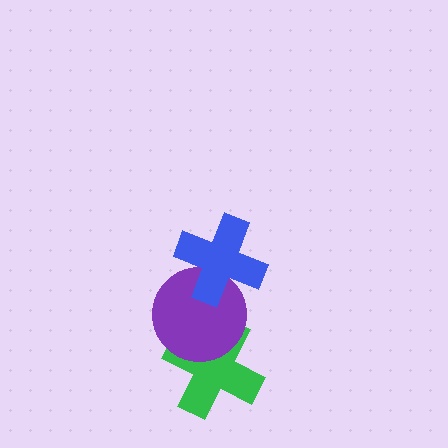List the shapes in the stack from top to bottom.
From top to bottom: the blue cross, the purple circle, the green cross.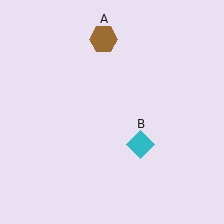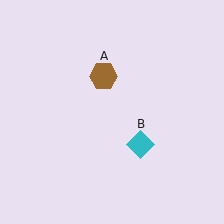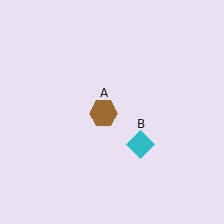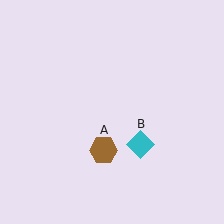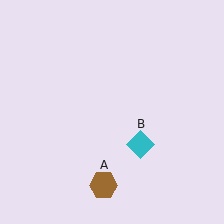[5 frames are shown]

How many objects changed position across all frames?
1 object changed position: brown hexagon (object A).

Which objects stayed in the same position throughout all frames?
Cyan diamond (object B) remained stationary.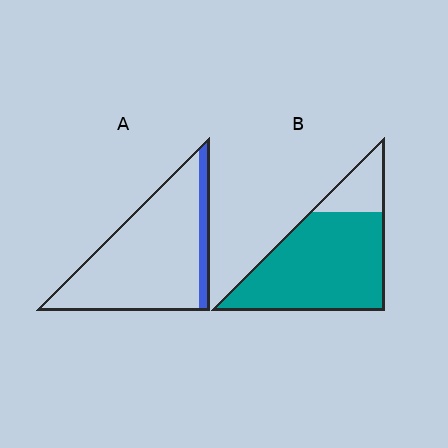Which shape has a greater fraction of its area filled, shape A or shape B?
Shape B.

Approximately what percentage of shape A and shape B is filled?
A is approximately 10% and B is approximately 80%.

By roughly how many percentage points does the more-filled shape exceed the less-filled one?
By roughly 70 percentage points (B over A).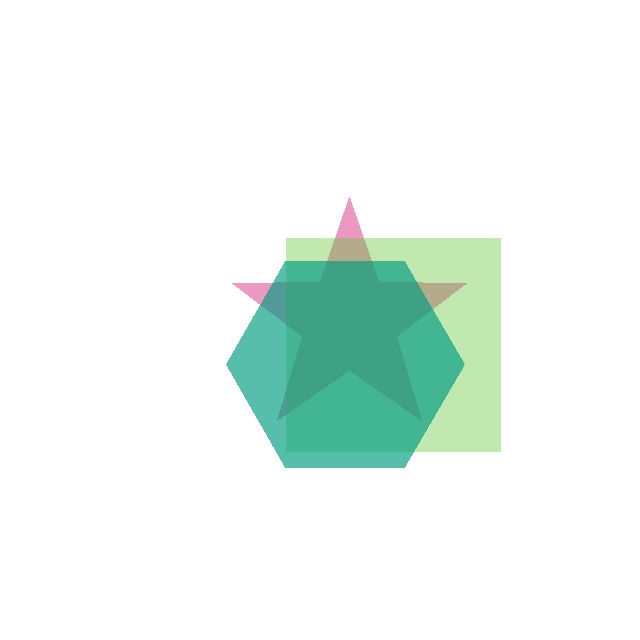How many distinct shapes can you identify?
There are 3 distinct shapes: a pink star, a lime square, a teal hexagon.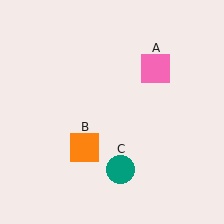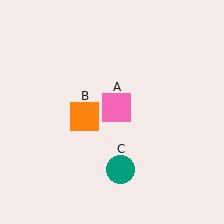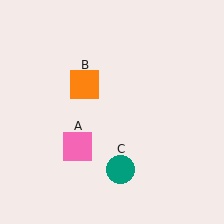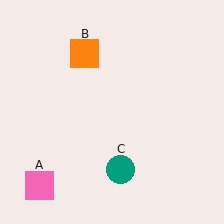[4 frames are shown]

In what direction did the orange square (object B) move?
The orange square (object B) moved up.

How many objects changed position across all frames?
2 objects changed position: pink square (object A), orange square (object B).